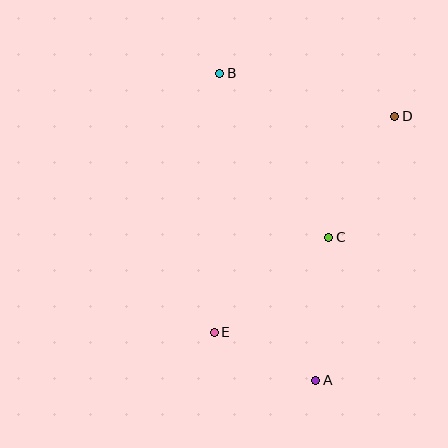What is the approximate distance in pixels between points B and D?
The distance between B and D is approximately 180 pixels.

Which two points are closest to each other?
Points A and E are closest to each other.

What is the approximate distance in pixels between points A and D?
The distance between A and D is approximately 275 pixels.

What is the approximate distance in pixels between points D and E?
The distance between D and E is approximately 281 pixels.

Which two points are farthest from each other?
Points A and B are farthest from each other.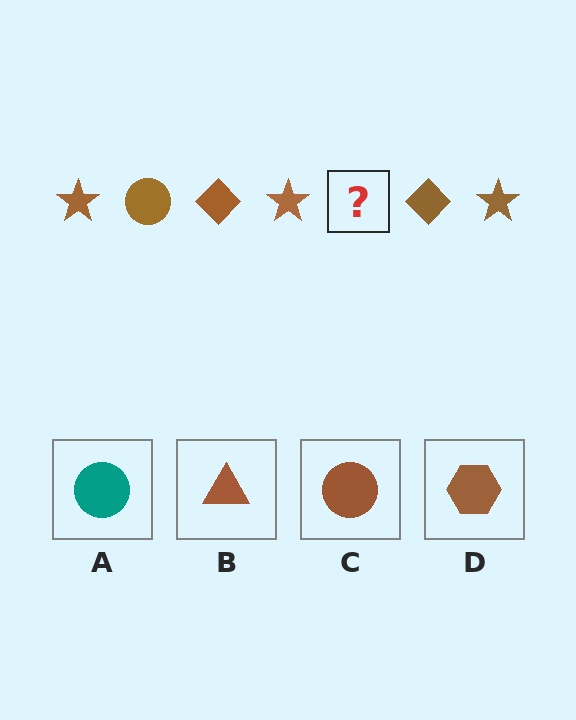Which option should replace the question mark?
Option C.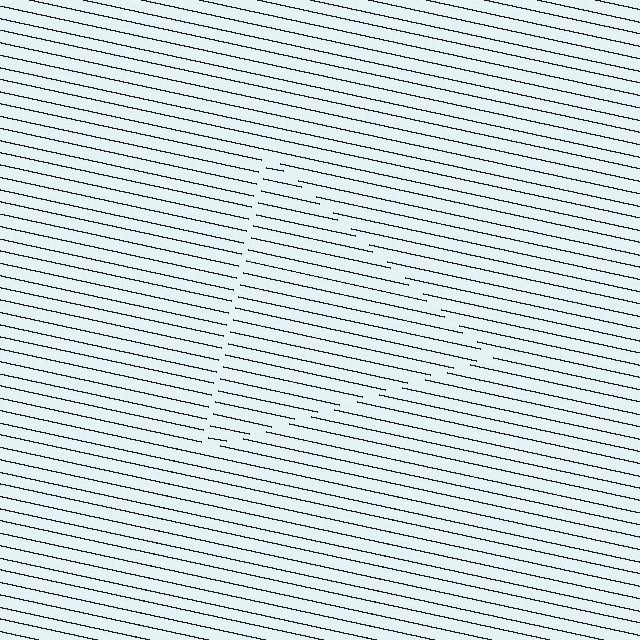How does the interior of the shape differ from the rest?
The interior of the shape contains the same grating, shifted by half a period — the contour is defined by the phase discontinuity where line-ends from the inner and outer gratings abut.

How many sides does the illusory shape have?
3 sides — the line-ends trace a triangle.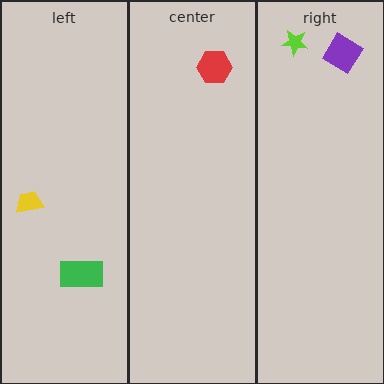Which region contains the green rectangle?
The left region.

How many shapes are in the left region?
2.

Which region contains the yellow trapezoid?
The left region.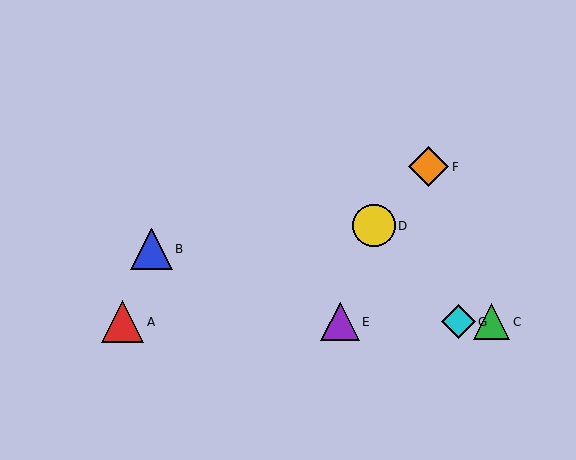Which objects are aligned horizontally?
Objects A, C, E, G are aligned horizontally.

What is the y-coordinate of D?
Object D is at y≈226.